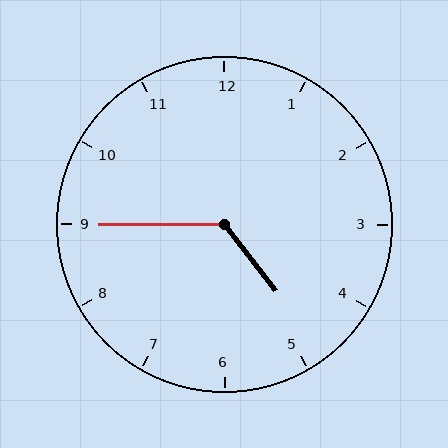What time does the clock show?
4:45.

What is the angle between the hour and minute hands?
Approximately 128 degrees.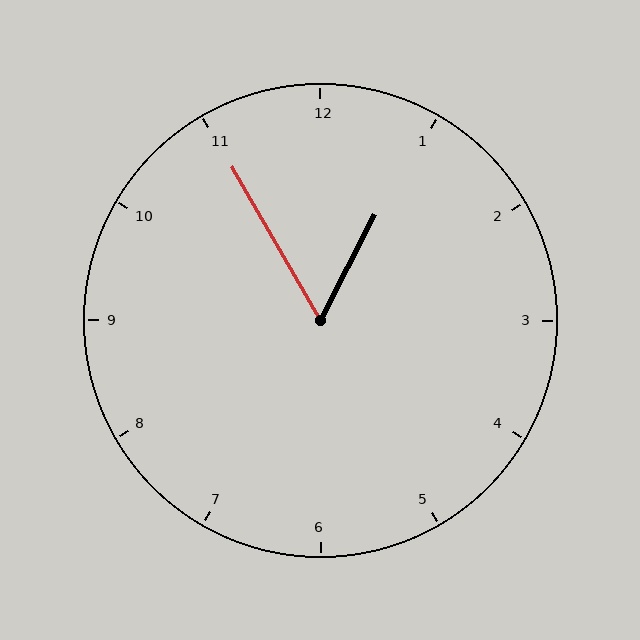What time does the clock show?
12:55.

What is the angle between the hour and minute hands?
Approximately 58 degrees.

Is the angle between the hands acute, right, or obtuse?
It is acute.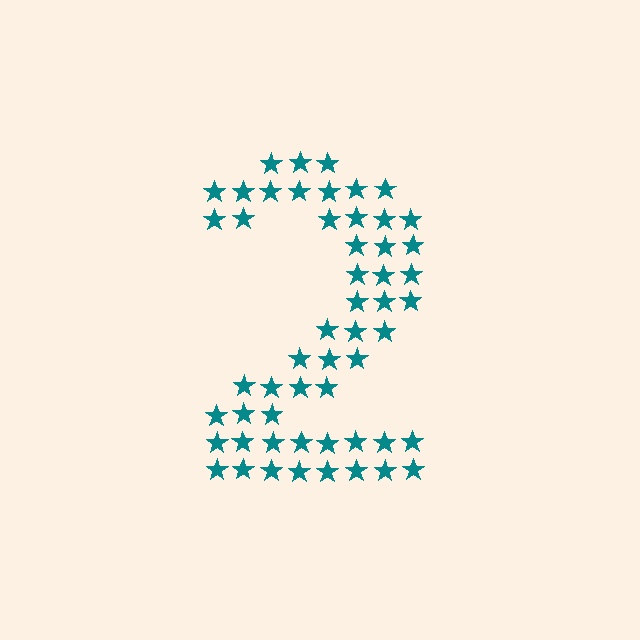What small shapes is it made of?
It is made of small stars.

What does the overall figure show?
The overall figure shows the digit 2.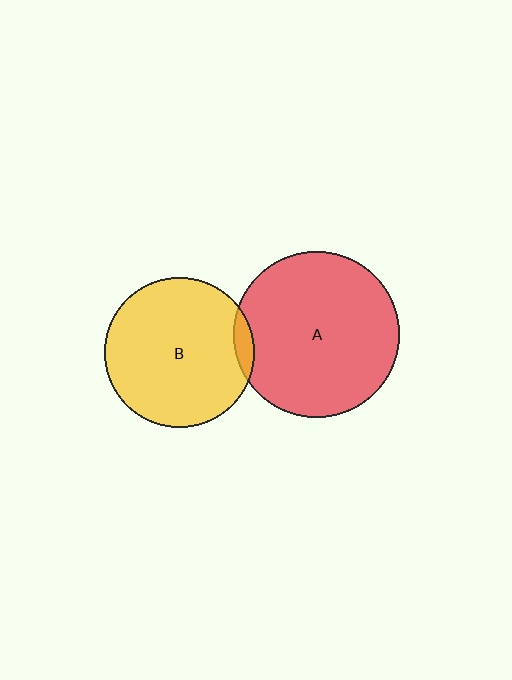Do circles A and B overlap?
Yes.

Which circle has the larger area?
Circle A (red).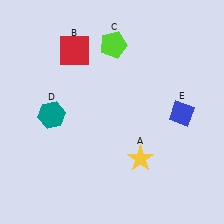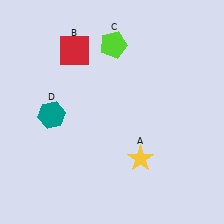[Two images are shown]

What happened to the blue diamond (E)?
The blue diamond (E) was removed in Image 2. It was in the bottom-right area of Image 1.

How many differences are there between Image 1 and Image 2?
There is 1 difference between the two images.